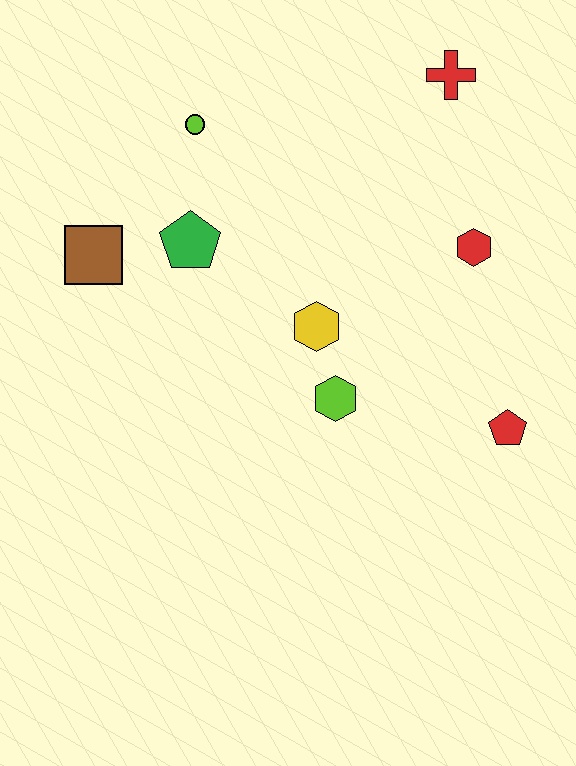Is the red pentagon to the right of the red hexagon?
Yes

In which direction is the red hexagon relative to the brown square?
The red hexagon is to the right of the brown square.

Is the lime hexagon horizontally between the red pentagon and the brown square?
Yes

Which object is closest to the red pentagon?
The lime hexagon is closest to the red pentagon.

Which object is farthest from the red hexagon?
The brown square is farthest from the red hexagon.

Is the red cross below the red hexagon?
No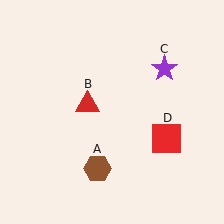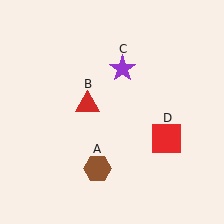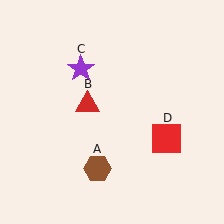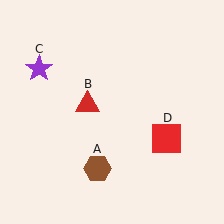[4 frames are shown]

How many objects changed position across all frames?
1 object changed position: purple star (object C).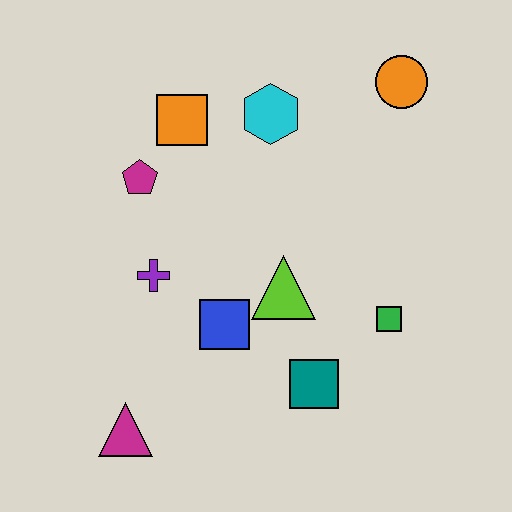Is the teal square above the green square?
No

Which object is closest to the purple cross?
The blue square is closest to the purple cross.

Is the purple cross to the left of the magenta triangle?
No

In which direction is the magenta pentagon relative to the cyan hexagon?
The magenta pentagon is to the left of the cyan hexagon.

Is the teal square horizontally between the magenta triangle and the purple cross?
No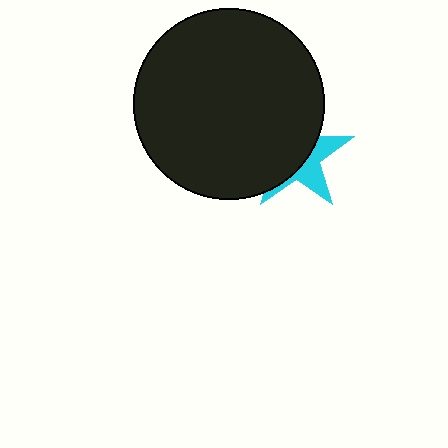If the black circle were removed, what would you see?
You would see the complete cyan star.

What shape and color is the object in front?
The object in front is a black circle.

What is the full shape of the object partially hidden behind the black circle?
The partially hidden object is a cyan star.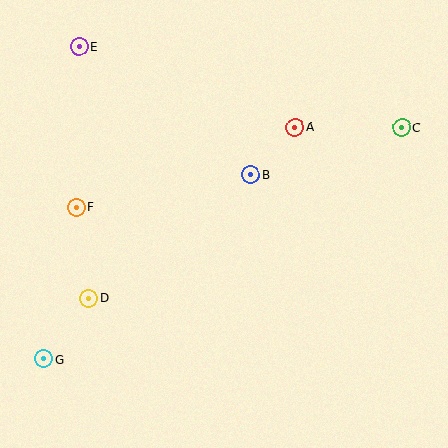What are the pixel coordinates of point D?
Point D is at (89, 298).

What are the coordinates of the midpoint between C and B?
The midpoint between C and B is at (326, 151).